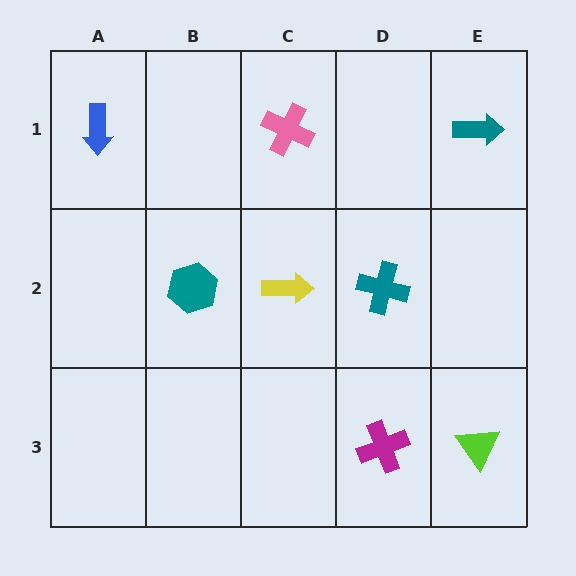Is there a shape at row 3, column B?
No, that cell is empty.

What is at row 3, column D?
A magenta cross.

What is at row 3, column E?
A lime triangle.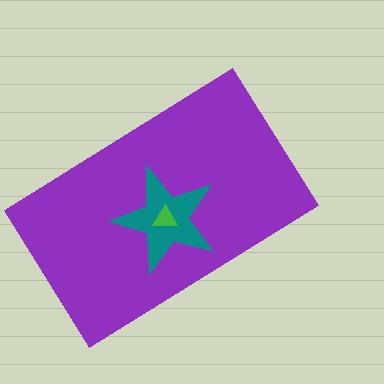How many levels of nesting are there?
3.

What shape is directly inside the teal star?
The green triangle.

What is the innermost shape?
The green triangle.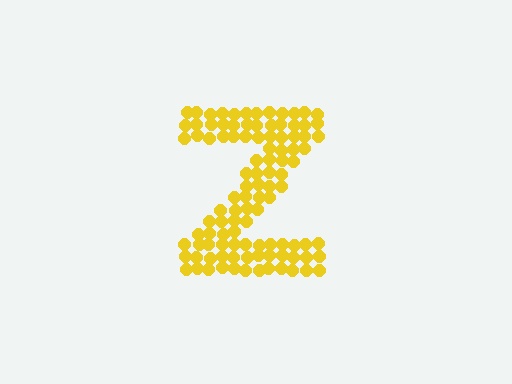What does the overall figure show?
The overall figure shows the letter Z.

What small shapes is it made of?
It is made of small circles.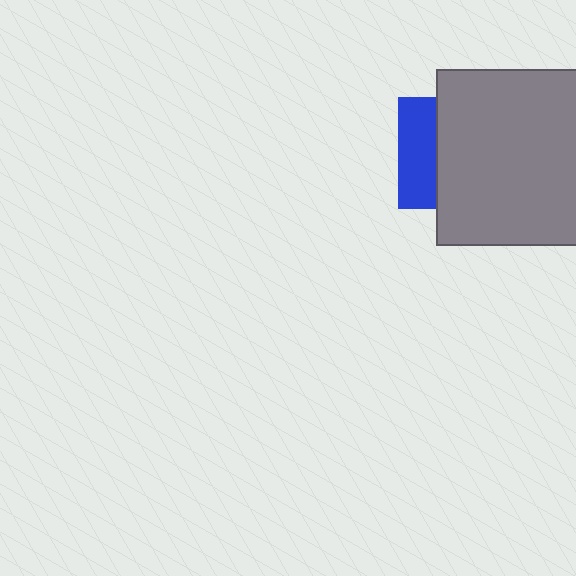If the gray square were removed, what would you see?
You would see the complete blue square.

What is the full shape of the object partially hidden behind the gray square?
The partially hidden object is a blue square.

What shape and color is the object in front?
The object in front is a gray square.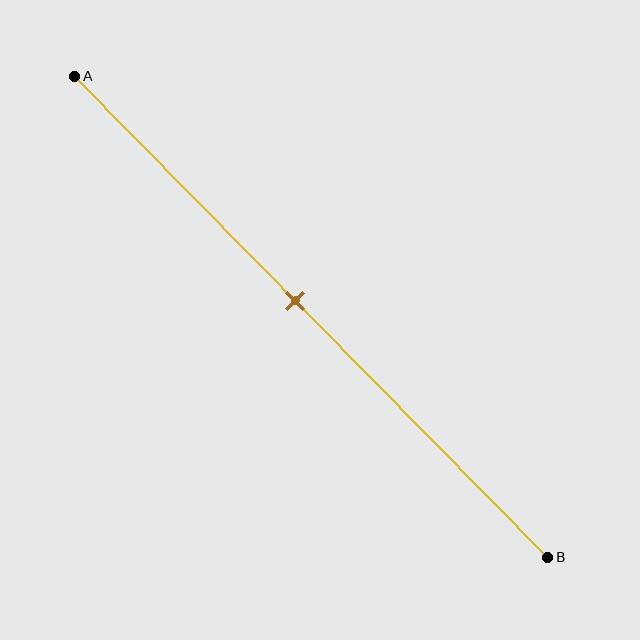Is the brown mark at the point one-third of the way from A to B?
No, the mark is at about 45% from A, not at the 33% one-third point.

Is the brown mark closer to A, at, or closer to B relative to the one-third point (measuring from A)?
The brown mark is closer to point B than the one-third point of segment AB.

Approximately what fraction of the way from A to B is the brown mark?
The brown mark is approximately 45% of the way from A to B.